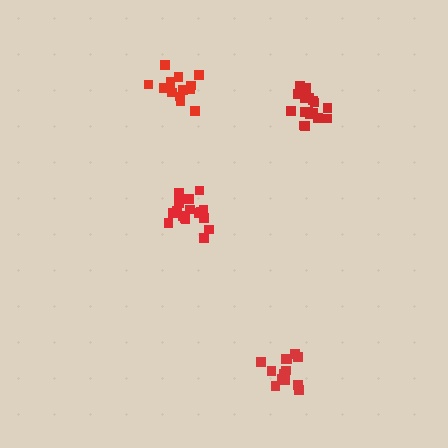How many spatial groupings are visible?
There are 4 spatial groupings.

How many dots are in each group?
Group 1: 19 dots, Group 2: 14 dots, Group 3: 14 dots, Group 4: 19 dots (66 total).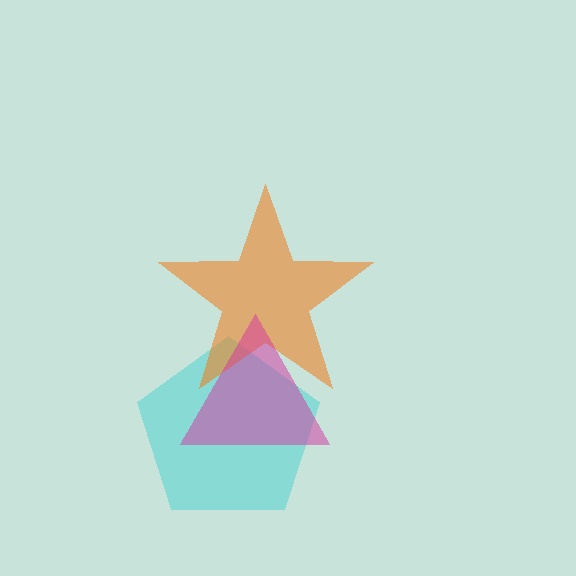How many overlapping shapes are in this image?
There are 3 overlapping shapes in the image.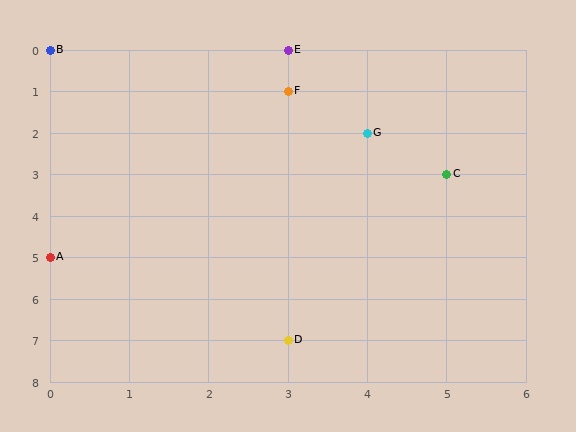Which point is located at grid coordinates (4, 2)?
Point G is at (4, 2).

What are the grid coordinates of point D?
Point D is at grid coordinates (3, 7).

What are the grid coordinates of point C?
Point C is at grid coordinates (5, 3).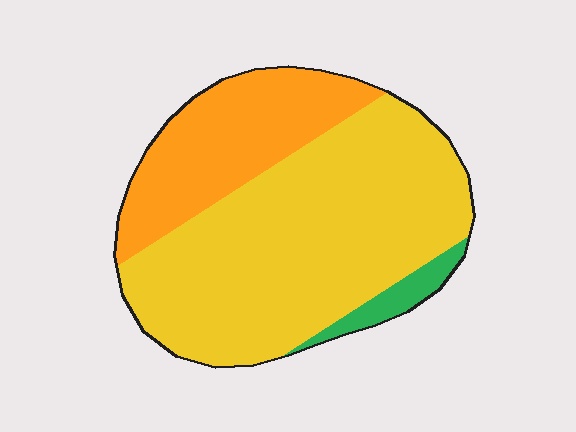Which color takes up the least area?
Green, at roughly 5%.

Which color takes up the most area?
Yellow, at roughly 65%.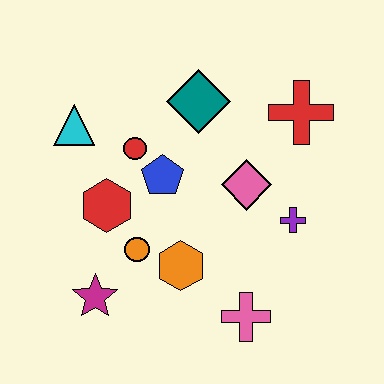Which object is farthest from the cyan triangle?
The pink cross is farthest from the cyan triangle.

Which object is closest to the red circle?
The blue pentagon is closest to the red circle.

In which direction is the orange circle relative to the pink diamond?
The orange circle is to the left of the pink diamond.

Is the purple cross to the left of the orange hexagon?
No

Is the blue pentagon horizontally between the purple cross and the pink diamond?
No